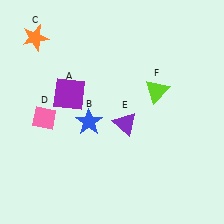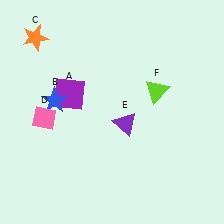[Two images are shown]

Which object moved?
The blue star (B) moved left.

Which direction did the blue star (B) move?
The blue star (B) moved left.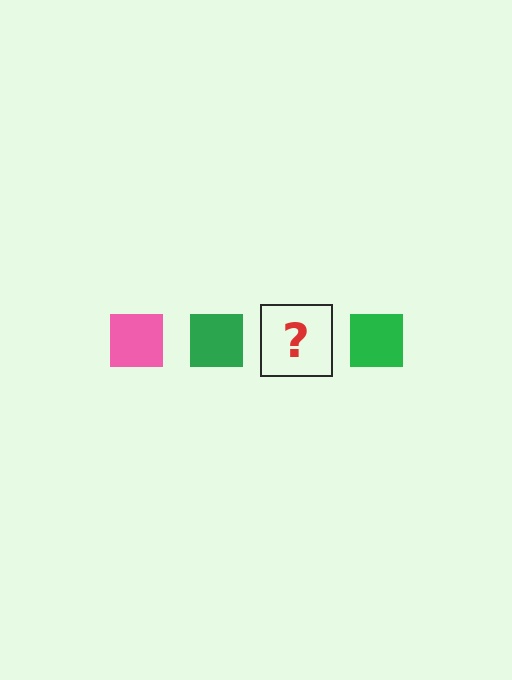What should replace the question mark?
The question mark should be replaced with a pink square.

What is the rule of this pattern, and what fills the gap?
The rule is that the pattern cycles through pink, green squares. The gap should be filled with a pink square.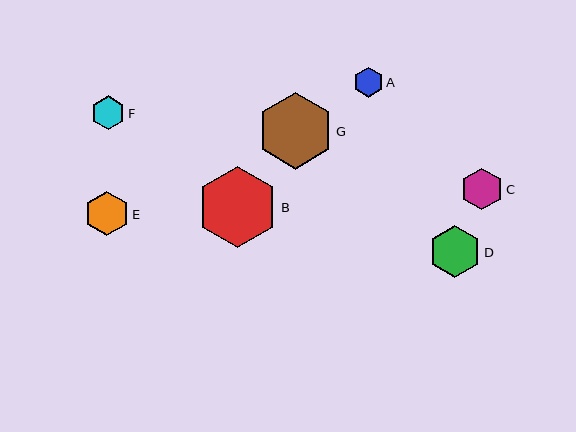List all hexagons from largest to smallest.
From largest to smallest: B, G, D, E, C, F, A.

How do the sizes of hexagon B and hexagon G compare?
Hexagon B and hexagon G are approximately the same size.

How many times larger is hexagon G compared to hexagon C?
Hexagon G is approximately 1.8 times the size of hexagon C.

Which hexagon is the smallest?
Hexagon A is the smallest with a size of approximately 30 pixels.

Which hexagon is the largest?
Hexagon B is the largest with a size of approximately 81 pixels.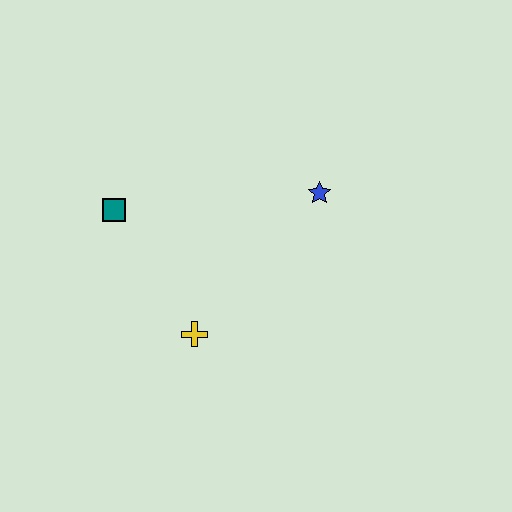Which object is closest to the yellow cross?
The teal square is closest to the yellow cross.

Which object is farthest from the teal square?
The blue star is farthest from the teal square.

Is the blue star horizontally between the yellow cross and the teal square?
No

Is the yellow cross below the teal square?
Yes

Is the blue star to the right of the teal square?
Yes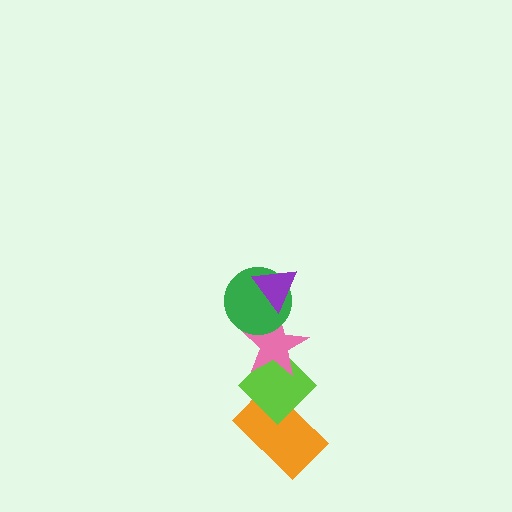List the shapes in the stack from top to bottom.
From top to bottom: the purple triangle, the green circle, the pink star, the lime diamond, the orange rectangle.